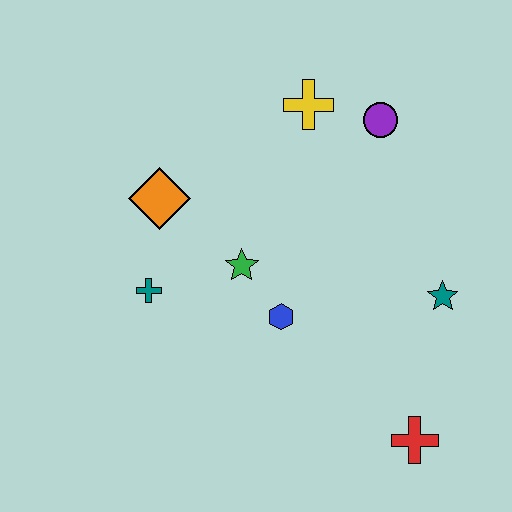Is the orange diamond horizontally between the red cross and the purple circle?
No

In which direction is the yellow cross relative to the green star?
The yellow cross is above the green star.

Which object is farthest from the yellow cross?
The red cross is farthest from the yellow cross.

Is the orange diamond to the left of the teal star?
Yes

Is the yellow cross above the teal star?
Yes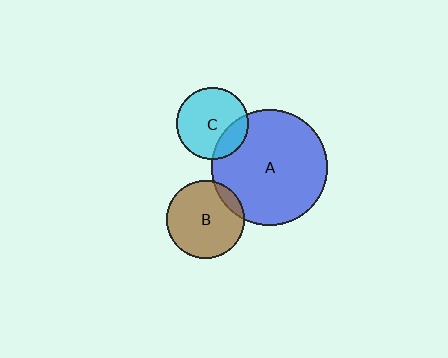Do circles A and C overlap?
Yes.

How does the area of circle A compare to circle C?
Approximately 2.6 times.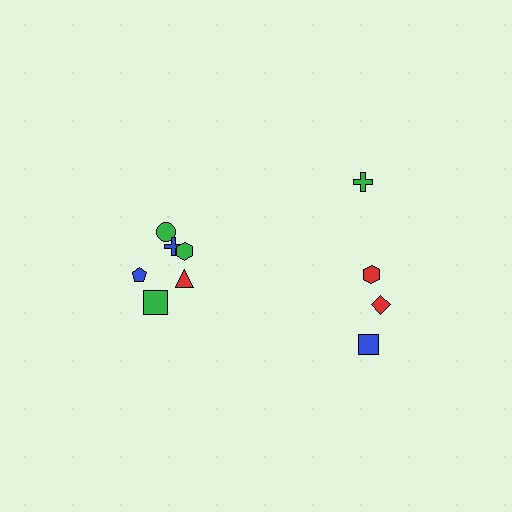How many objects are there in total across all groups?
There are 10 objects.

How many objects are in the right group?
There are 4 objects.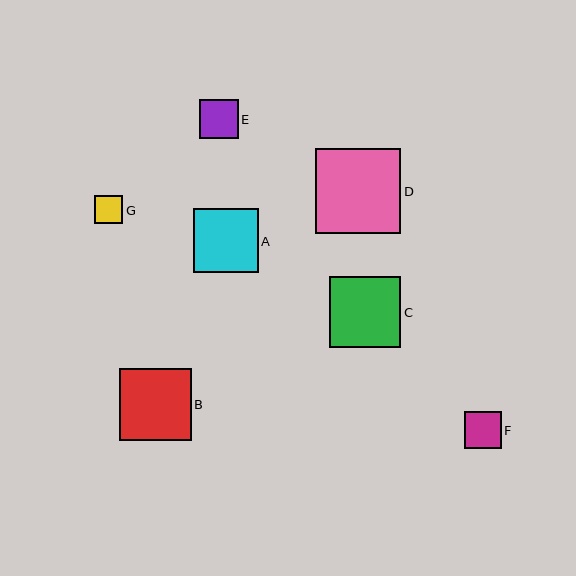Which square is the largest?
Square D is the largest with a size of approximately 85 pixels.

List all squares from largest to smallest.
From largest to smallest: D, B, C, A, E, F, G.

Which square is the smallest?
Square G is the smallest with a size of approximately 29 pixels.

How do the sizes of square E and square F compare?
Square E and square F are approximately the same size.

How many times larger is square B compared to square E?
Square B is approximately 1.8 times the size of square E.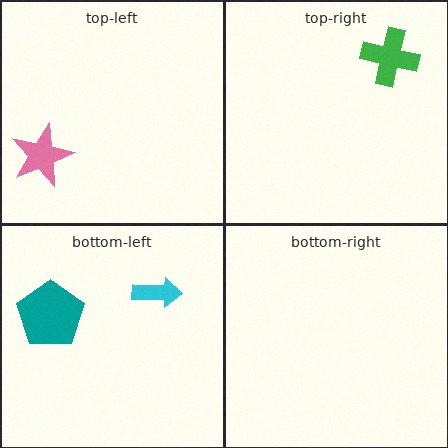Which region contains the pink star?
The top-left region.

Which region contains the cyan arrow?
The bottom-left region.